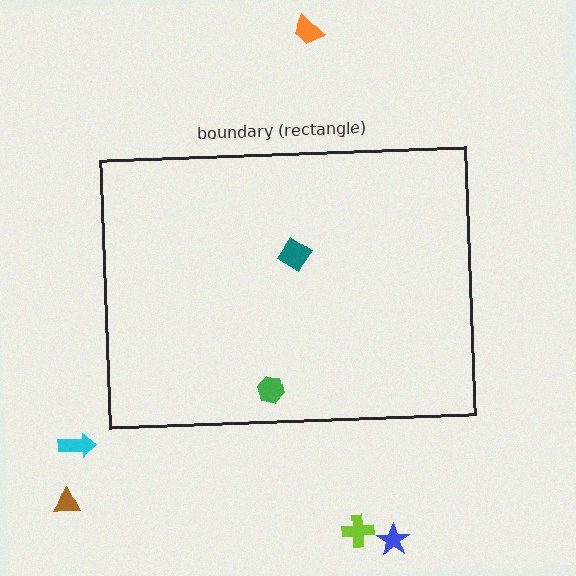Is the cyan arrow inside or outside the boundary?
Outside.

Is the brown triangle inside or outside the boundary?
Outside.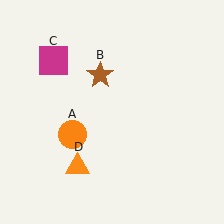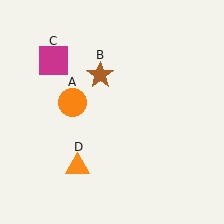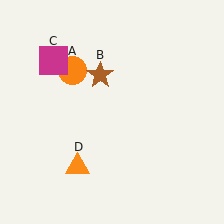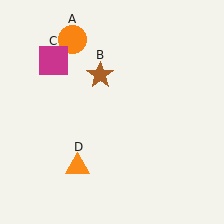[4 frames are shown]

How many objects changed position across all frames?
1 object changed position: orange circle (object A).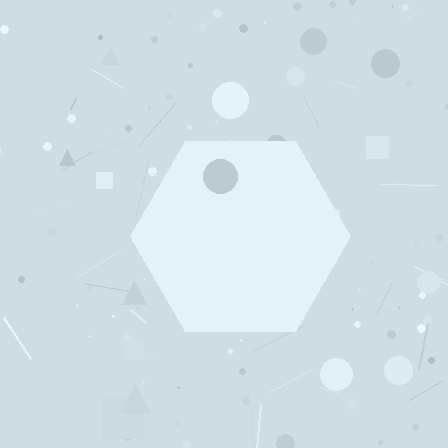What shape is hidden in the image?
A hexagon is hidden in the image.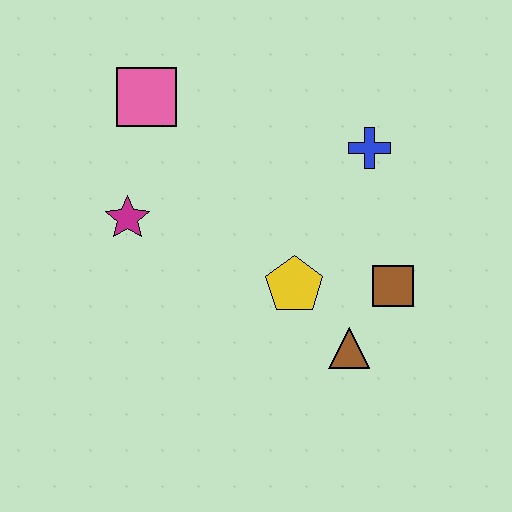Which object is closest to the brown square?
The brown triangle is closest to the brown square.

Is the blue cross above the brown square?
Yes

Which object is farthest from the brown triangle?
The pink square is farthest from the brown triangle.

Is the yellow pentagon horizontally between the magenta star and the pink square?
No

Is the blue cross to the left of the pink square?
No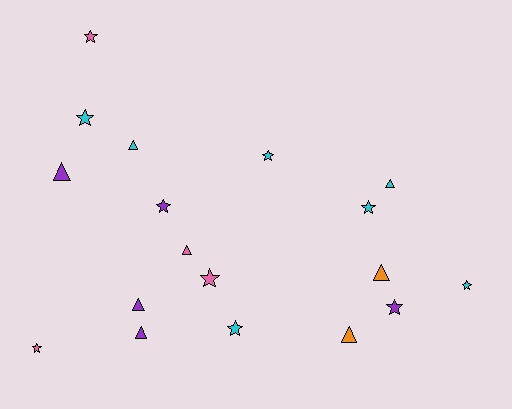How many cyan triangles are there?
There are 2 cyan triangles.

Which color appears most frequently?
Cyan, with 7 objects.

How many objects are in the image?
There are 18 objects.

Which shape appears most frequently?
Star, with 10 objects.